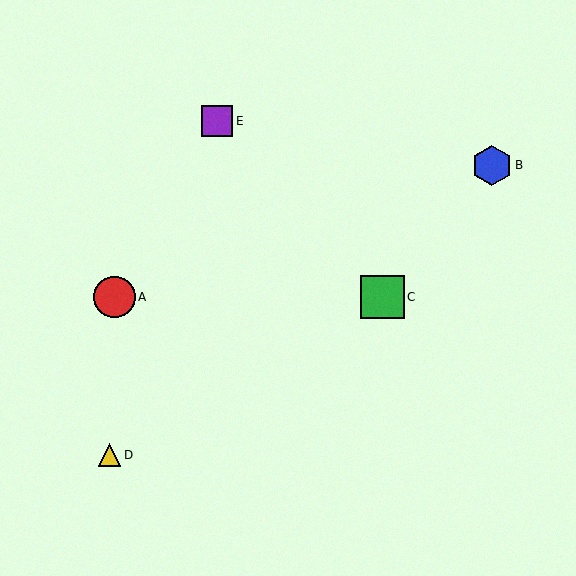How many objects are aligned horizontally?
2 objects (A, C) are aligned horizontally.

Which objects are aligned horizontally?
Objects A, C are aligned horizontally.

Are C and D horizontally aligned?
No, C is at y≈297 and D is at y≈455.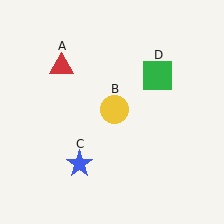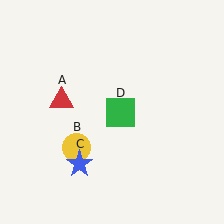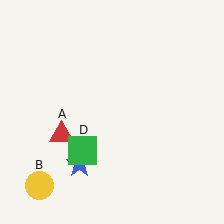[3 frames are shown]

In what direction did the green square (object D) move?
The green square (object D) moved down and to the left.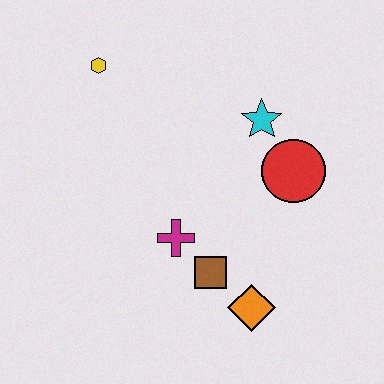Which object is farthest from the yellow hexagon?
The orange diamond is farthest from the yellow hexagon.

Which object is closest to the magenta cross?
The brown square is closest to the magenta cross.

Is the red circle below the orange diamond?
No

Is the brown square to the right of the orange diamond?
No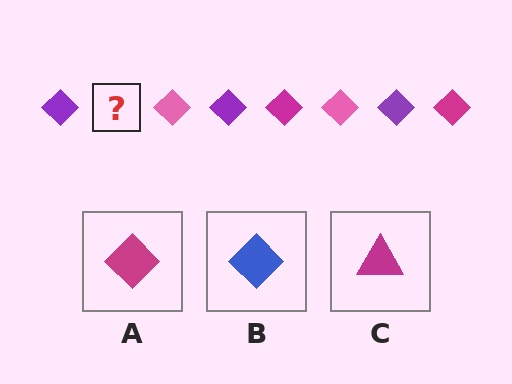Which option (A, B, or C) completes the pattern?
A.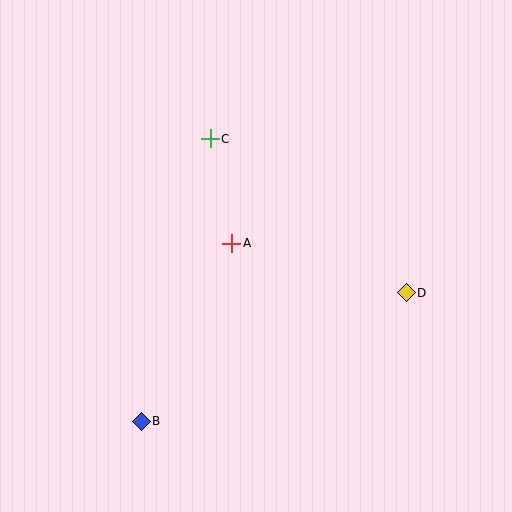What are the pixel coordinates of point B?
Point B is at (141, 421).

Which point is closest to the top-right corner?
Point D is closest to the top-right corner.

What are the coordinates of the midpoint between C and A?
The midpoint between C and A is at (221, 191).